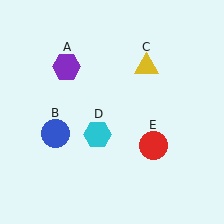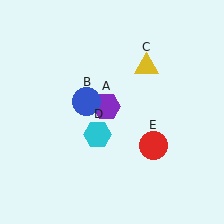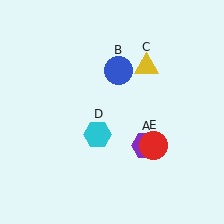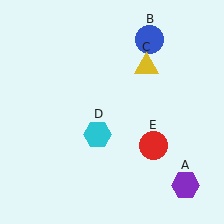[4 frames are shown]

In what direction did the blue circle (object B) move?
The blue circle (object B) moved up and to the right.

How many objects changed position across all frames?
2 objects changed position: purple hexagon (object A), blue circle (object B).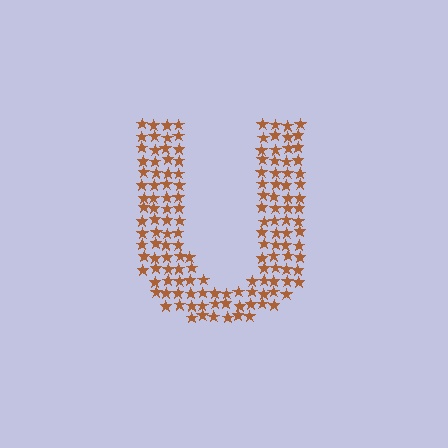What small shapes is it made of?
It is made of small stars.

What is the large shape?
The large shape is the letter U.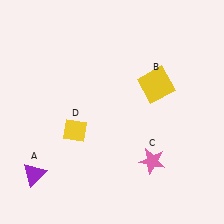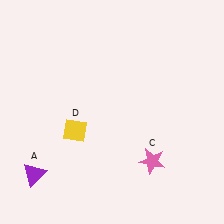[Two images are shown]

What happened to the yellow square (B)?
The yellow square (B) was removed in Image 2. It was in the top-right area of Image 1.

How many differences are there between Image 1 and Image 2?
There is 1 difference between the two images.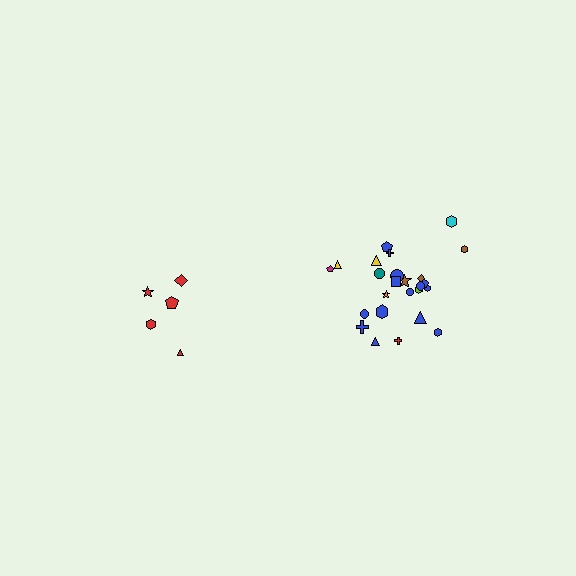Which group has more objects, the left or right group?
The right group.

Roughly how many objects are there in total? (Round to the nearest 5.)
Roughly 30 objects in total.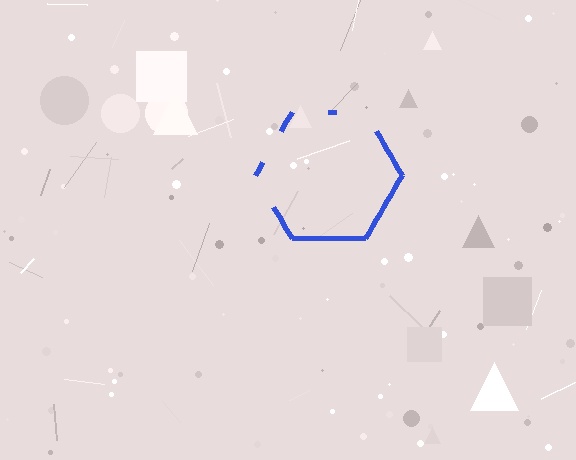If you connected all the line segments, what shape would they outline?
They would outline a hexagon.